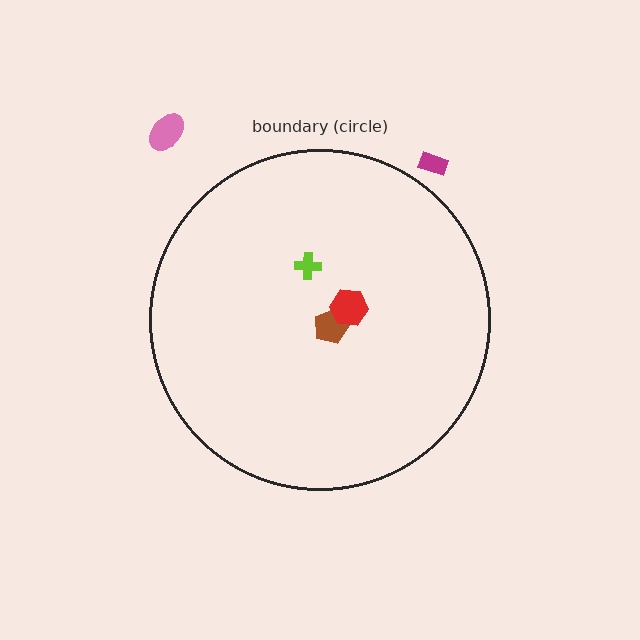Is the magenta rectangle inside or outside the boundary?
Outside.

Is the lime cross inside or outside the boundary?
Inside.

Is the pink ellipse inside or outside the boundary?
Outside.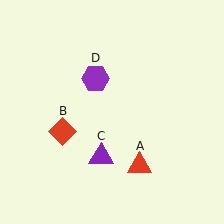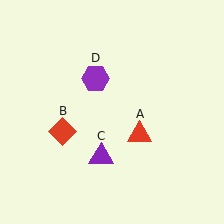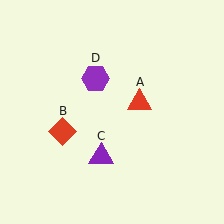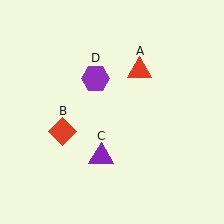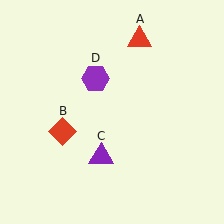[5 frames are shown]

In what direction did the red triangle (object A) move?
The red triangle (object A) moved up.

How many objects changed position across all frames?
1 object changed position: red triangle (object A).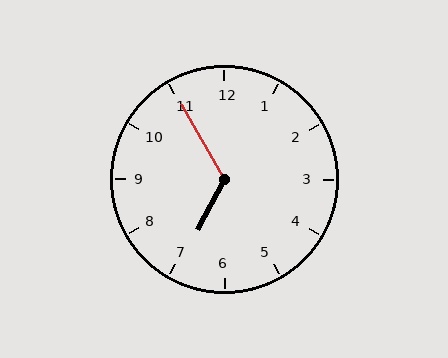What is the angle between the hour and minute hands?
Approximately 122 degrees.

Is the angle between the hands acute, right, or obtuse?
It is obtuse.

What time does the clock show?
6:55.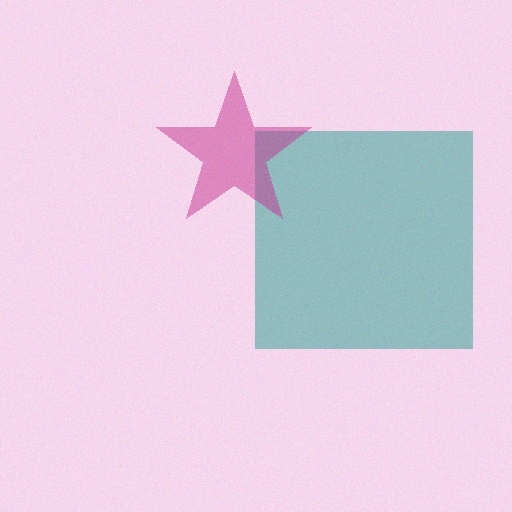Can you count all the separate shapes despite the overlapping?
Yes, there are 2 separate shapes.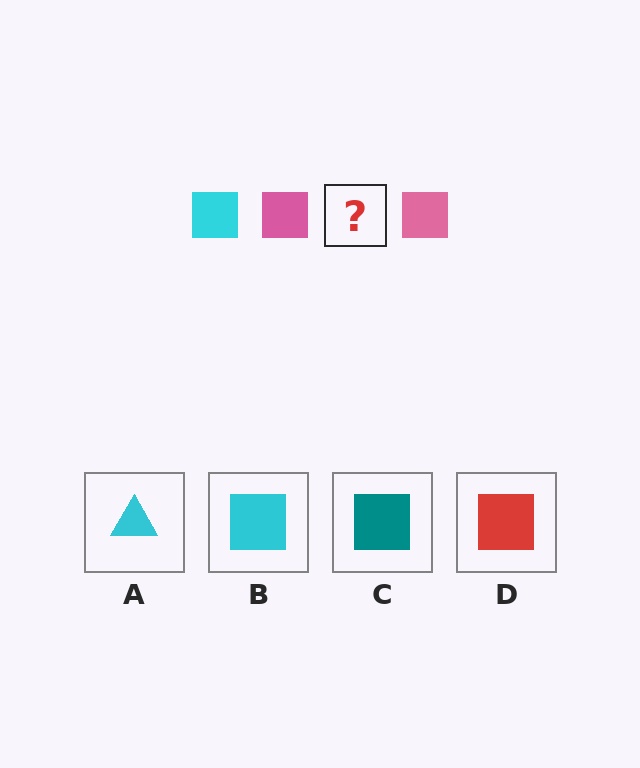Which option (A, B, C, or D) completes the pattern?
B.